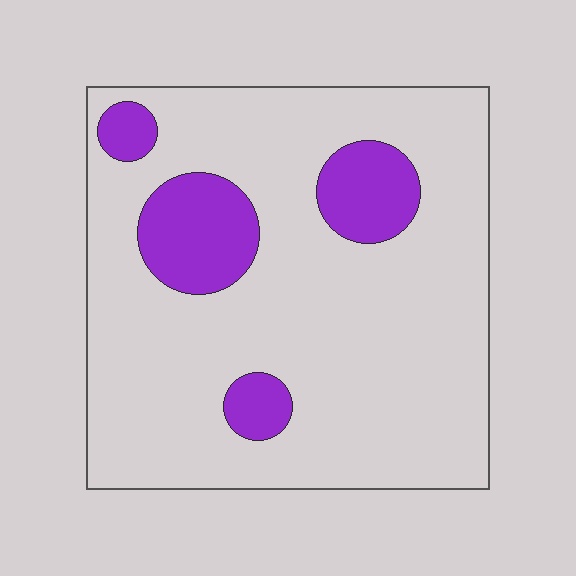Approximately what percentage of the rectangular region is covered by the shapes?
Approximately 15%.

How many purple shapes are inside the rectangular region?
4.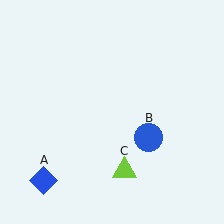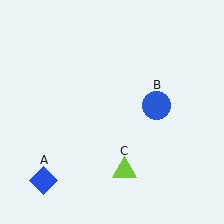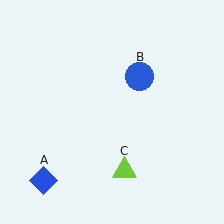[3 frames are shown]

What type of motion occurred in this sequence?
The blue circle (object B) rotated counterclockwise around the center of the scene.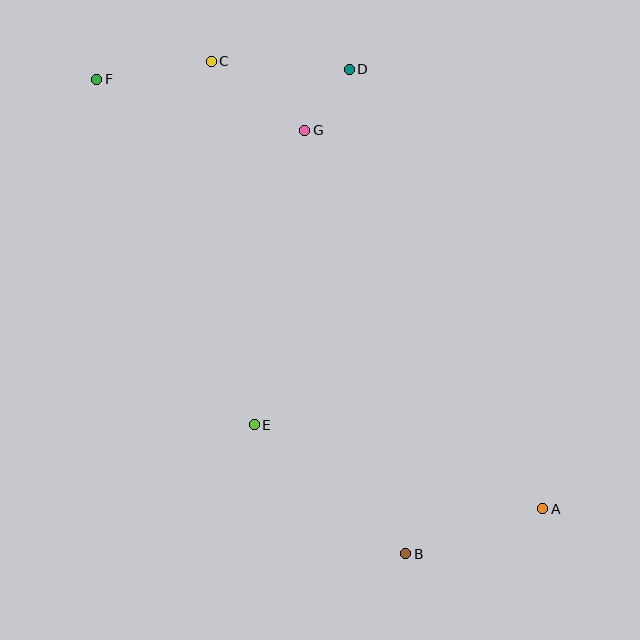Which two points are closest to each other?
Points D and G are closest to each other.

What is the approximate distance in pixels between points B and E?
The distance between B and E is approximately 199 pixels.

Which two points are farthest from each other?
Points A and F are farthest from each other.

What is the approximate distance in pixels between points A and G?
The distance between A and G is approximately 448 pixels.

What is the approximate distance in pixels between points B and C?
The distance between B and C is approximately 529 pixels.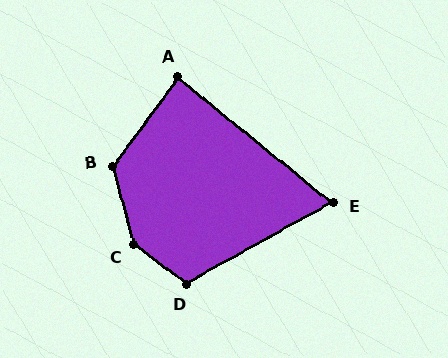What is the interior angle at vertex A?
Approximately 87 degrees (approximately right).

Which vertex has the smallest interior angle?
E, at approximately 68 degrees.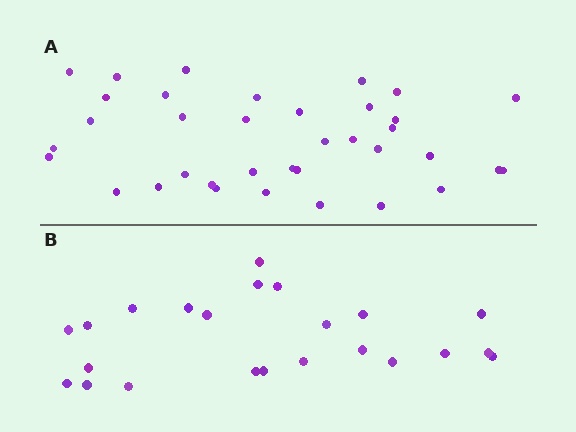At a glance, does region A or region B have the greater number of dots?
Region A (the top region) has more dots.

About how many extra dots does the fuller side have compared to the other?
Region A has approximately 15 more dots than region B.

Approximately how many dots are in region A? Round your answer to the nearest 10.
About 40 dots. (The exact count is 36, which rounds to 40.)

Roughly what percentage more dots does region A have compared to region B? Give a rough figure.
About 55% more.